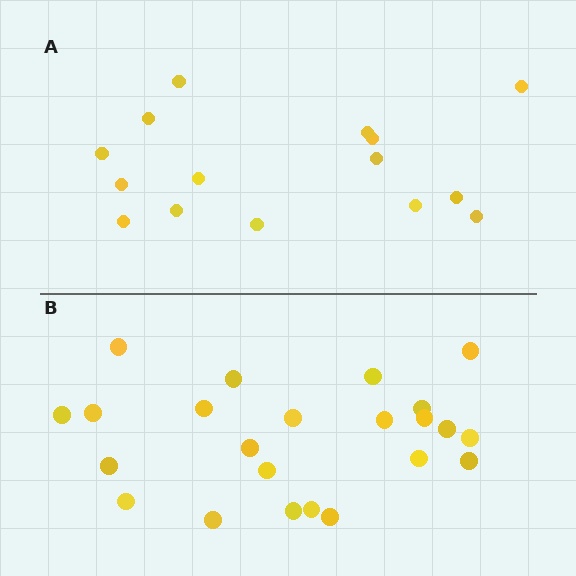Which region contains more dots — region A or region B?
Region B (the bottom region) has more dots.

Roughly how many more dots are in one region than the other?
Region B has roughly 8 or so more dots than region A.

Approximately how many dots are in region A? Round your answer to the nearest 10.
About 20 dots. (The exact count is 15, which rounds to 20.)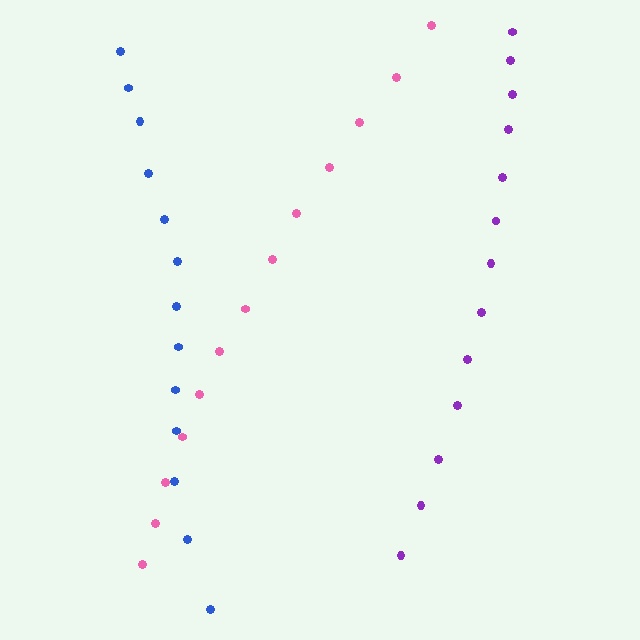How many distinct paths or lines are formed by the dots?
There are 3 distinct paths.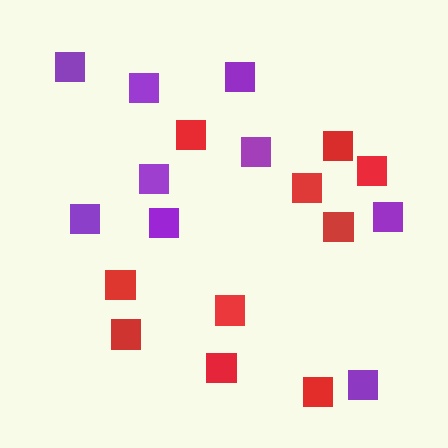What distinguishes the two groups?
There are 2 groups: one group of red squares (10) and one group of purple squares (9).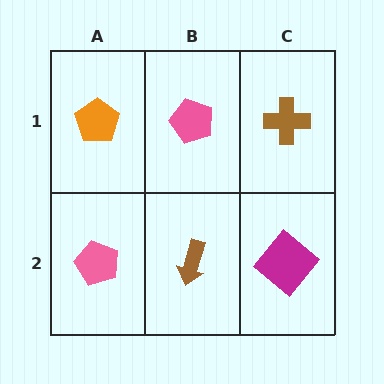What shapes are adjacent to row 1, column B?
A brown arrow (row 2, column B), an orange pentagon (row 1, column A), a brown cross (row 1, column C).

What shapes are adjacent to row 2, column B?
A pink pentagon (row 1, column B), a pink pentagon (row 2, column A), a magenta diamond (row 2, column C).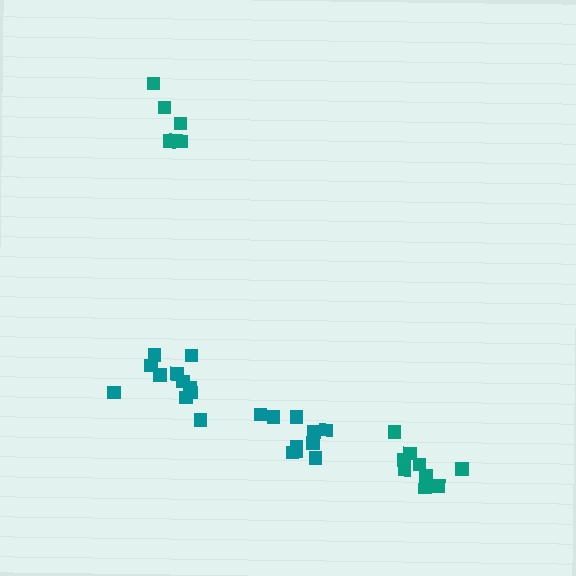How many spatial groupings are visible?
There are 4 spatial groupings.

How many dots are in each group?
Group 1: 10 dots, Group 2: 11 dots, Group 3: 9 dots, Group 4: 6 dots (36 total).